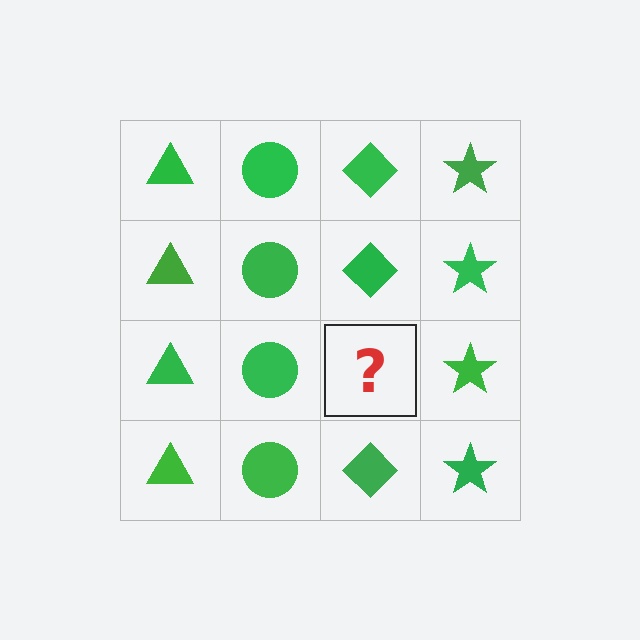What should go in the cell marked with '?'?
The missing cell should contain a green diamond.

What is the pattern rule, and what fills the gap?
The rule is that each column has a consistent shape. The gap should be filled with a green diamond.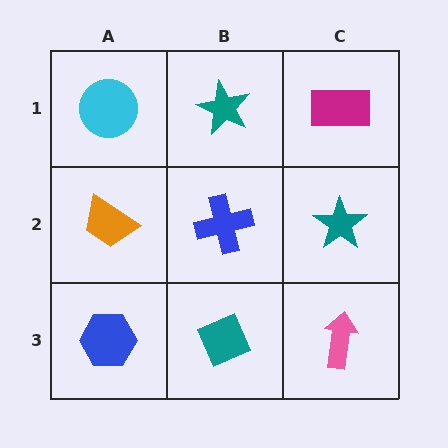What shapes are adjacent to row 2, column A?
A cyan circle (row 1, column A), a blue hexagon (row 3, column A), a blue cross (row 2, column B).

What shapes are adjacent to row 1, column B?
A blue cross (row 2, column B), a cyan circle (row 1, column A), a magenta rectangle (row 1, column C).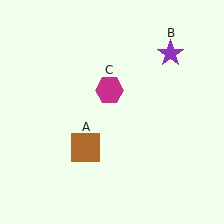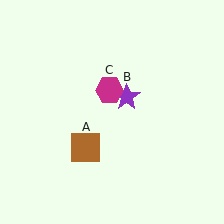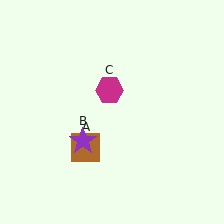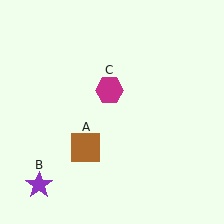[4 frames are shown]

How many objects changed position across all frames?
1 object changed position: purple star (object B).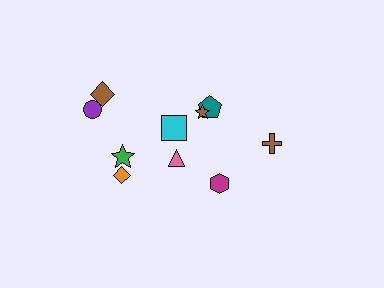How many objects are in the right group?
There are 4 objects.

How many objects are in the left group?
There are 6 objects.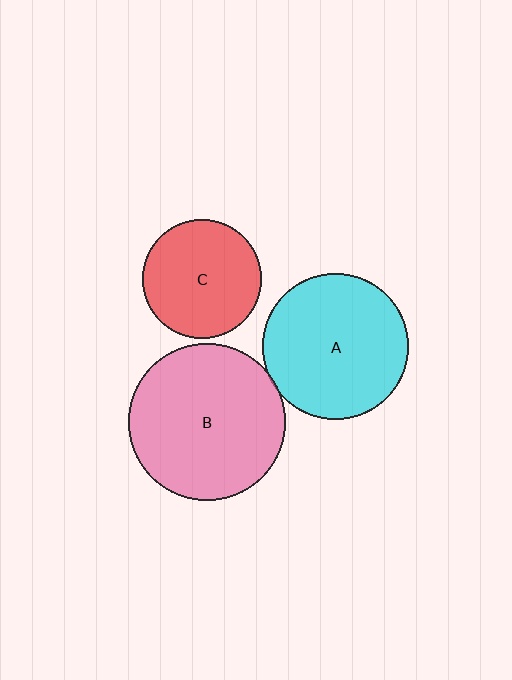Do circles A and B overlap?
Yes.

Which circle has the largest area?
Circle B (pink).